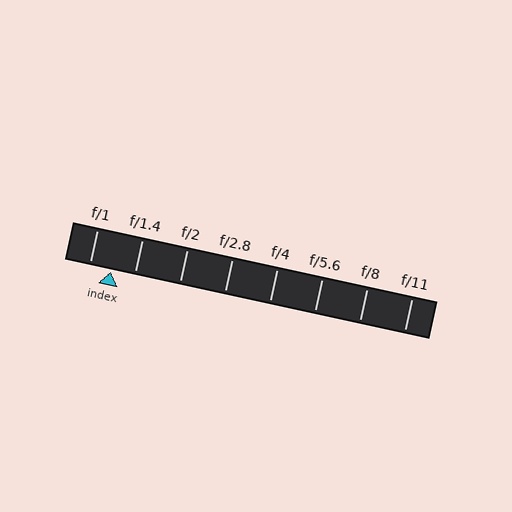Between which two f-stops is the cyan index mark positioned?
The index mark is between f/1 and f/1.4.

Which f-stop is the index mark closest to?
The index mark is closest to f/1.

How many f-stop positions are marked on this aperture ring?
There are 8 f-stop positions marked.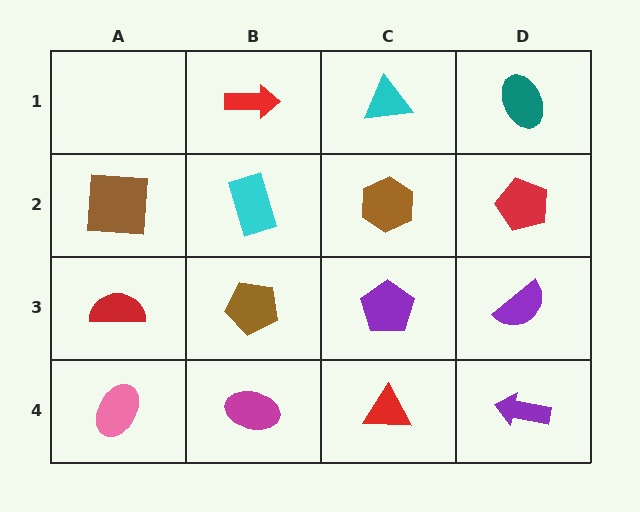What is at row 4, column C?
A red triangle.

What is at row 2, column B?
A cyan rectangle.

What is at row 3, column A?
A red semicircle.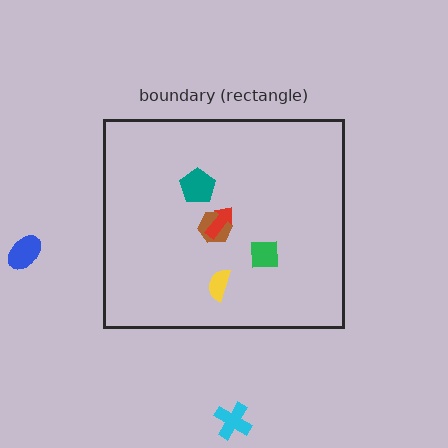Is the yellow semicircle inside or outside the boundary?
Inside.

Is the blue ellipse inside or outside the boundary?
Outside.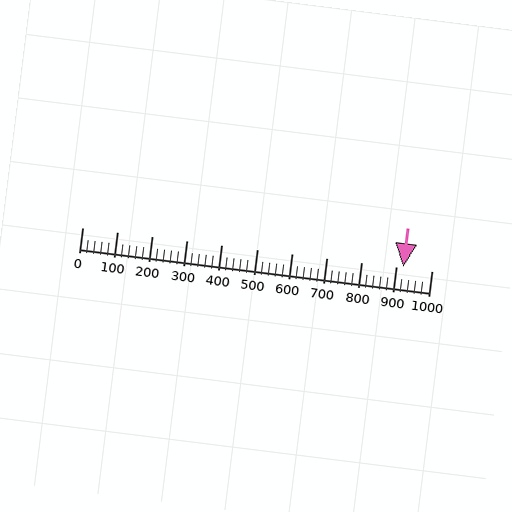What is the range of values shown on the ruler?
The ruler shows values from 0 to 1000.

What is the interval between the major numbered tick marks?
The major tick marks are spaced 100 units apart.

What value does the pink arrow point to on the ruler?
The pink arrow points to approximately 920.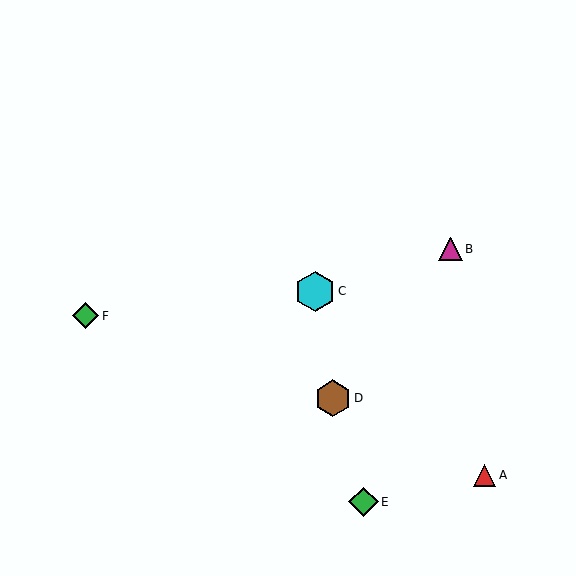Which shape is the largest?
The cyan hexagon (labeled C) is the largest.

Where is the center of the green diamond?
The center of the green diamond is at (86, 316).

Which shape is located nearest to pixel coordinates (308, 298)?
The cyan hexagon (labeled C) at (315, 291) is nearest to that location.